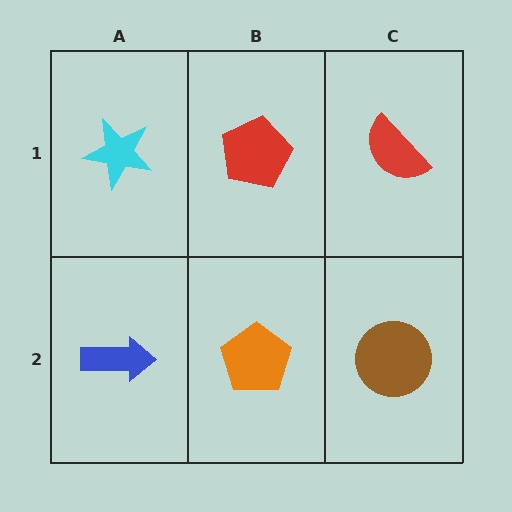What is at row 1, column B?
A red pentagon.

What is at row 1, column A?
A cyan star.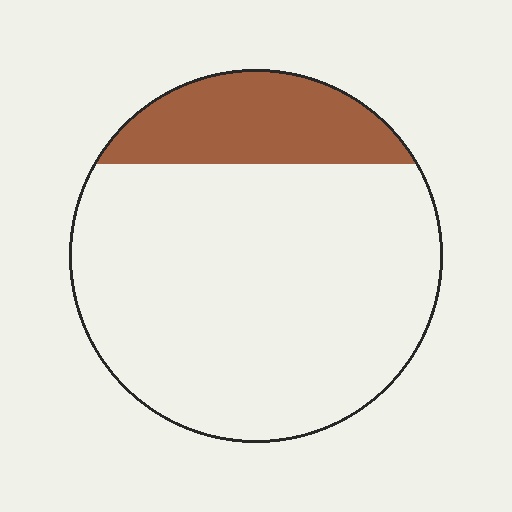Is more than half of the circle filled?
No.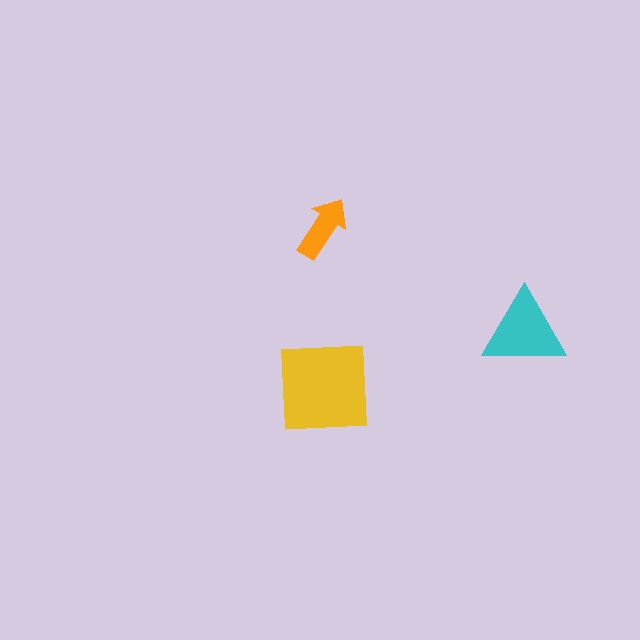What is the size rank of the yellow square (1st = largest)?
1st.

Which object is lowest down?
The yellow square is bottommost.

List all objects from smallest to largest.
The orange arrow, the cyan triangle, the yellow square.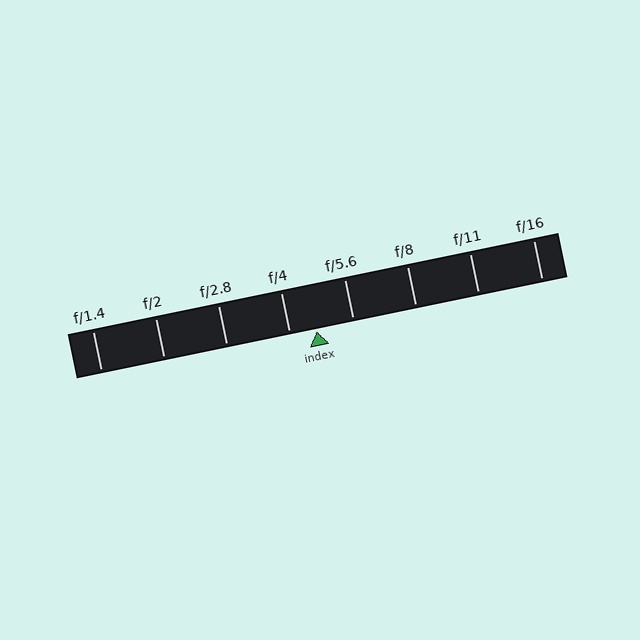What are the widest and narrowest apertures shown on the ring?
The widest aperture shown is f/1.4 and the narrowest is f/16.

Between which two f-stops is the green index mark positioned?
The index mark is between f/4 and f/5.6.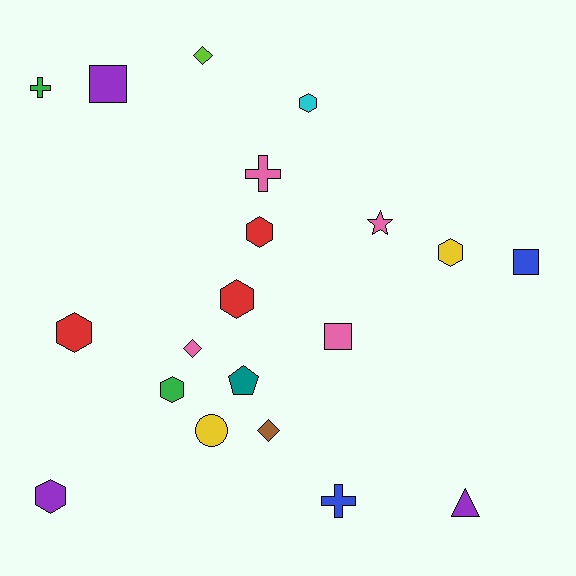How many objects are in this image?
There are 20 objects.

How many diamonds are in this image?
There are 3 diamonds.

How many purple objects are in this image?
There are 3 purple objects.